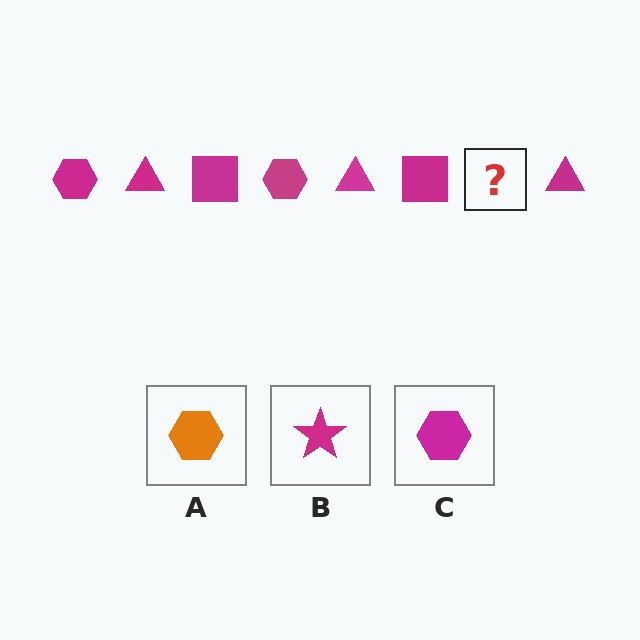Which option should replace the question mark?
Option C.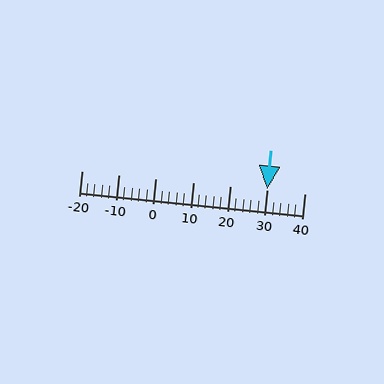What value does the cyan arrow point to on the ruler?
The cyan arrow points to approximately 30.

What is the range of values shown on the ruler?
The ruler shows values from -20 to 40.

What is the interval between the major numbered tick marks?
The major tick marks are spaced 10 units apart.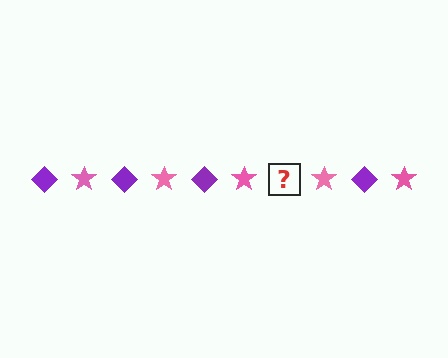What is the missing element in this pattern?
The missing element is a purple diamond.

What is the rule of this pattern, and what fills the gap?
The rule is that the pattern alternates between purple diamond and pink star. The gap should be filled with a purple diamond.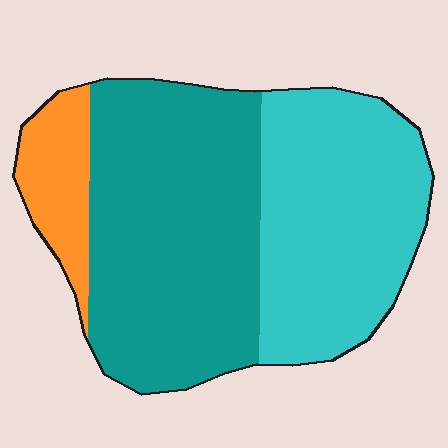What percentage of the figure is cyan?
Cyan covers 39% of the figure.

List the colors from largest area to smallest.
From largest to smallest: teal, cyan, orange.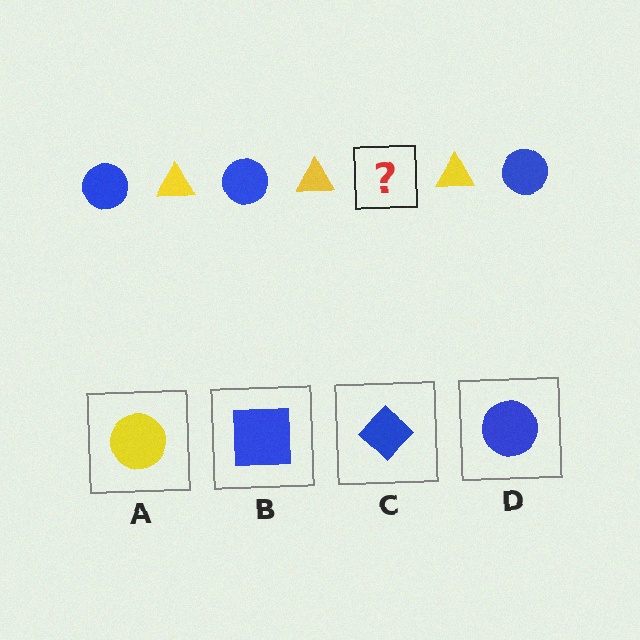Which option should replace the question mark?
Option D.